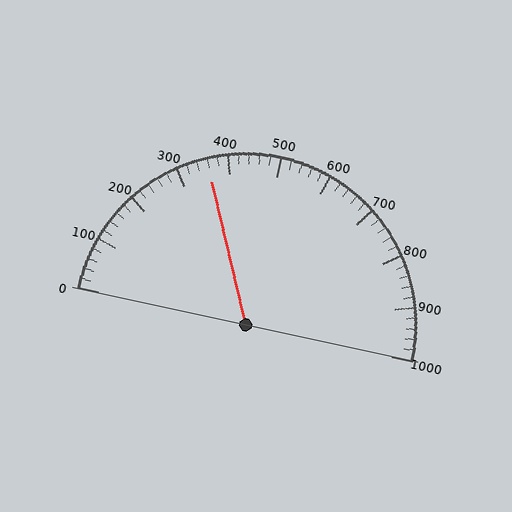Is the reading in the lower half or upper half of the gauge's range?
The reading is in the lower half of the range (0 to 1000).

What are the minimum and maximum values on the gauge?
The gauge ranges from 0 to 1000.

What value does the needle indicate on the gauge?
The needle indicates approximately 360.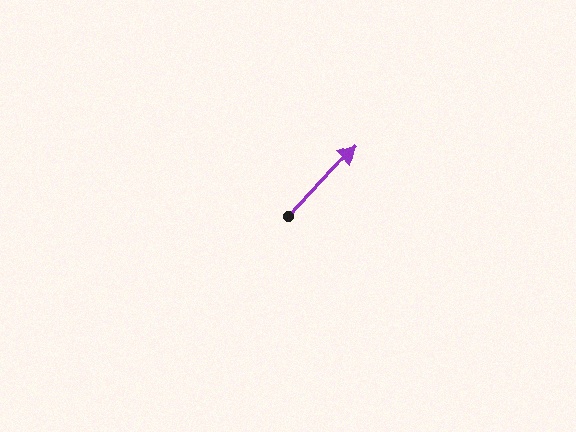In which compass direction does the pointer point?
Northeast.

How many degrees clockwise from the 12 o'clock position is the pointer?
Approximately 43 degrees.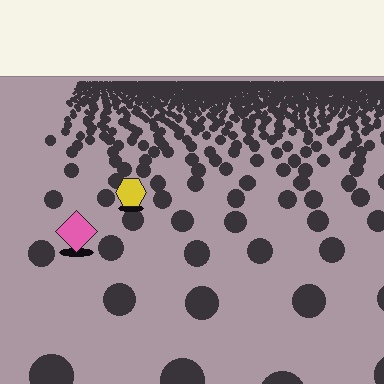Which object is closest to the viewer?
The pink diamond is closest. The texture marks near it are larger and more spread out.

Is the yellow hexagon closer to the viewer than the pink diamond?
No. The pink diamond is closer — you can tell from the texture gradient: the ground texture is coarser near it.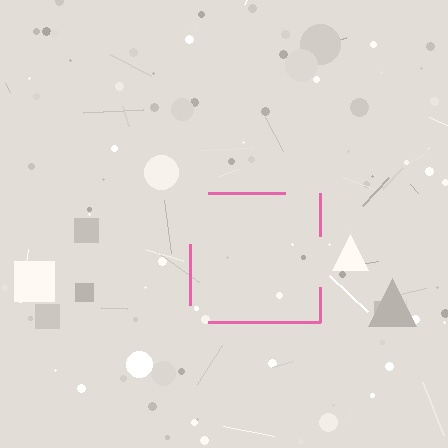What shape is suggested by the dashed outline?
The dashed outline suggests a square.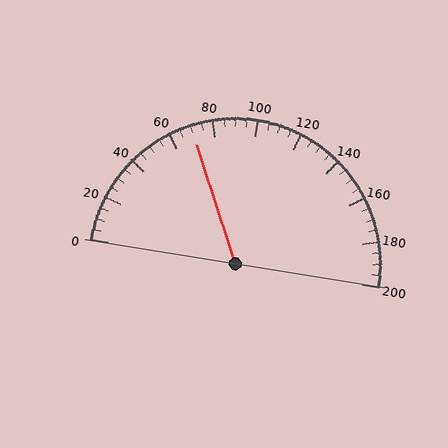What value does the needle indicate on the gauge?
The needle indicates approximately 70.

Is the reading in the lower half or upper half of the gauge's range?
The reading is in the lower half of the range (0 to 200).